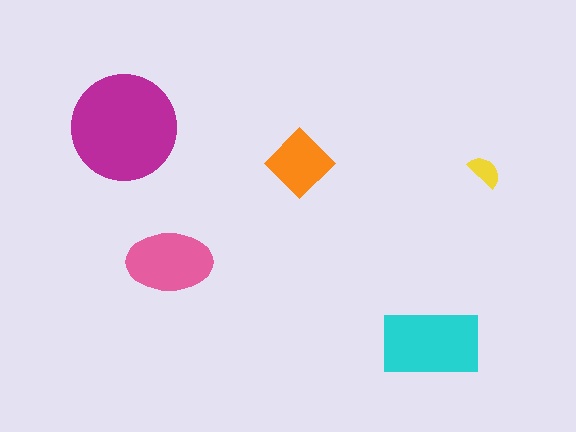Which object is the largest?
The magenta circle.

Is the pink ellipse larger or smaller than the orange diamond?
Larger.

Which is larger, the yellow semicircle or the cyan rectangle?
The cyan rectangle.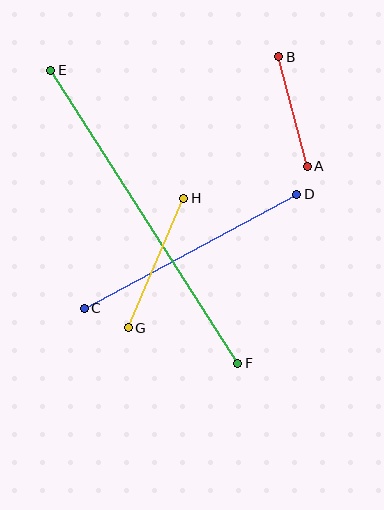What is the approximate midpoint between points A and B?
The midpoint is at approximately (293, 111) pixels.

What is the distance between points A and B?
The distance is approximately 113 pixels.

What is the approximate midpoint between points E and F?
The midpoint is at approximately (144, 217) pixels.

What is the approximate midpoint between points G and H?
The midpoint is at approximately (156, 263) pixels.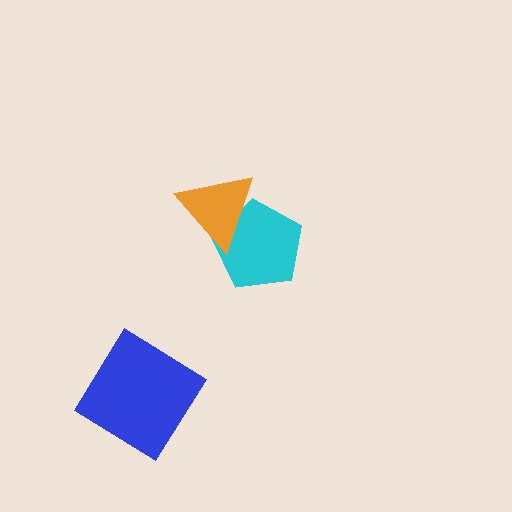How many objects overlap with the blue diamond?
0 objects overlap with the blue diamond.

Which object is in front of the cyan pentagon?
The orange triangle is in front of the cyan pentagon.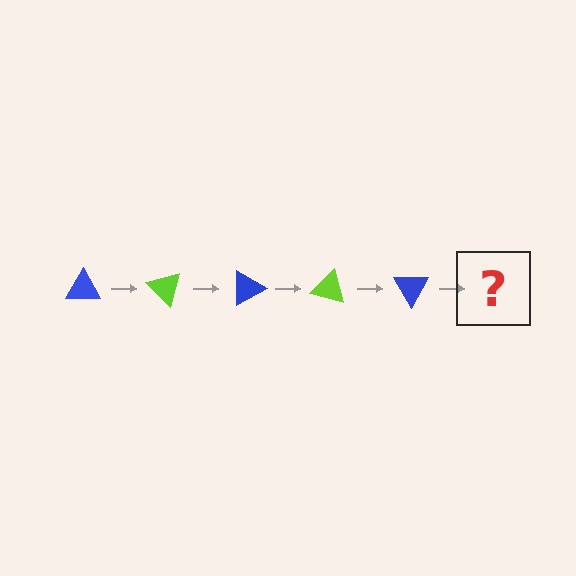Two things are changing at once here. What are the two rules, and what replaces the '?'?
The two rules are that it rotates 45 degrees each step and the color cycles through blue and lime. The '?' should be a lime triangle, rotated 225 degrees from the start.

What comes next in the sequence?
The next element should be a lime triangle, rotated 225 degrees from the start.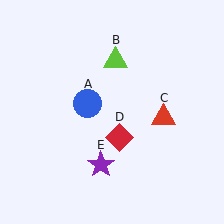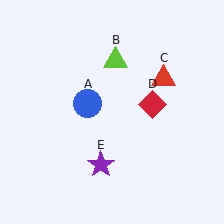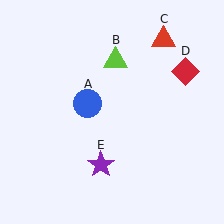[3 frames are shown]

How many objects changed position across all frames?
2 objects changed position: red triangle (object C), red diamond (object D).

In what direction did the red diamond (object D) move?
The red diamond (object D) moved up and to the right.